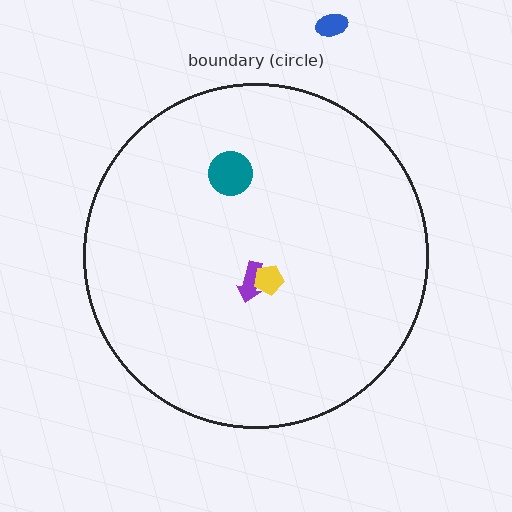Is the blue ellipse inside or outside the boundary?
Outside.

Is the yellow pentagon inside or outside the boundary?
Inside.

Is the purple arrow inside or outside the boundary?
Inside.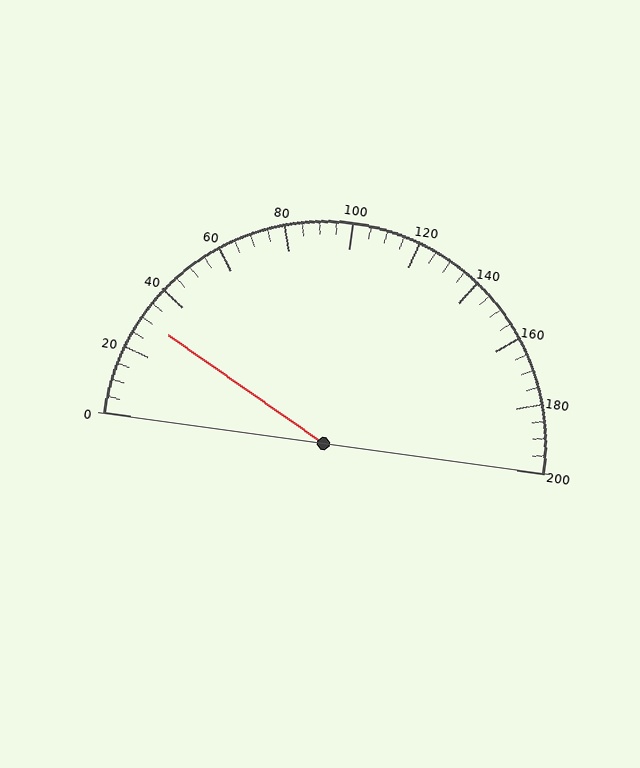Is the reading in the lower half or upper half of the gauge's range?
The reading is in the lower half of the range (0 to 200).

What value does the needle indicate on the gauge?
The needle indicates approximately 30.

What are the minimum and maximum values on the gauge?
The gauge ranges from 0 to 200.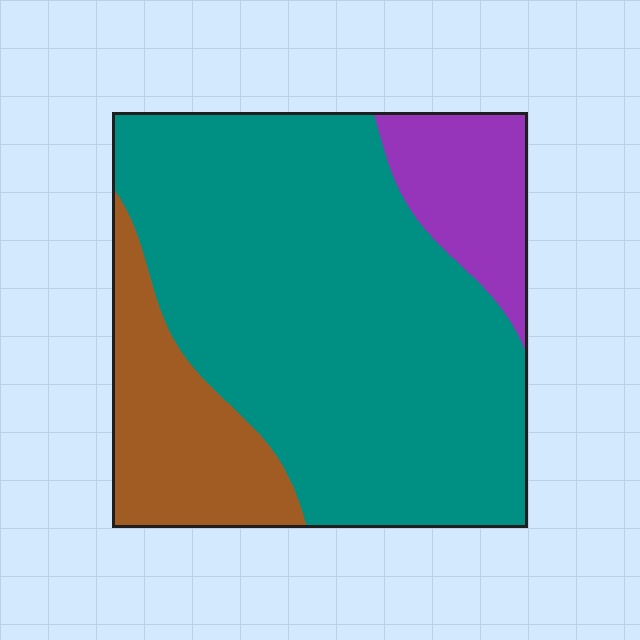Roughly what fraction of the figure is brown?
Brown covers about 20% of the figure.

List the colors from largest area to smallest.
From largest to smallest: teal, brown, purple.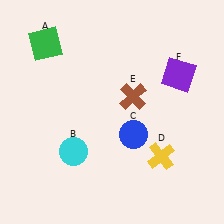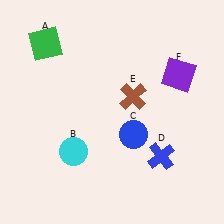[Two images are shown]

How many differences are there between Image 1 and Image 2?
There is 1 difference between the two images.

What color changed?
The cross (D) changed from yellow in Image 1 to blue in Image 2.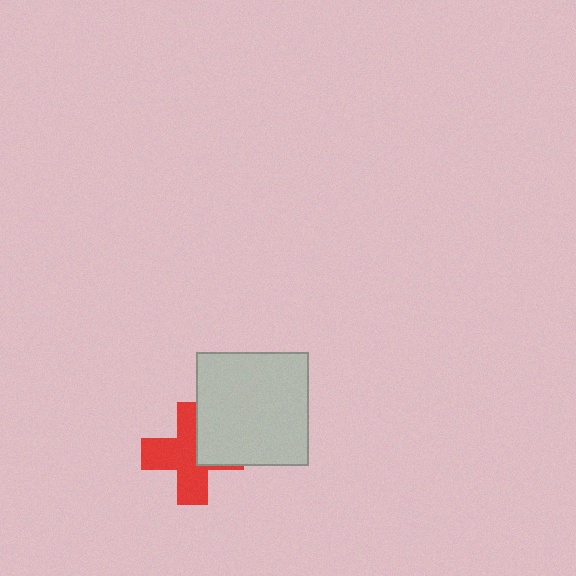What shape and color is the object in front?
The object in front is a light gray square.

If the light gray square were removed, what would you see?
You would see the complete red cross.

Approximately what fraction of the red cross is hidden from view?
Roughly 33% of the red cross is hidden behind the light gray square.